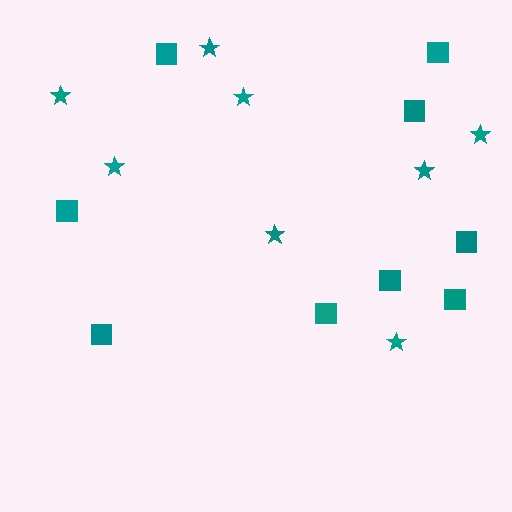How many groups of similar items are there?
There are 2 groups: one group of stars (8) and one group of squares (9).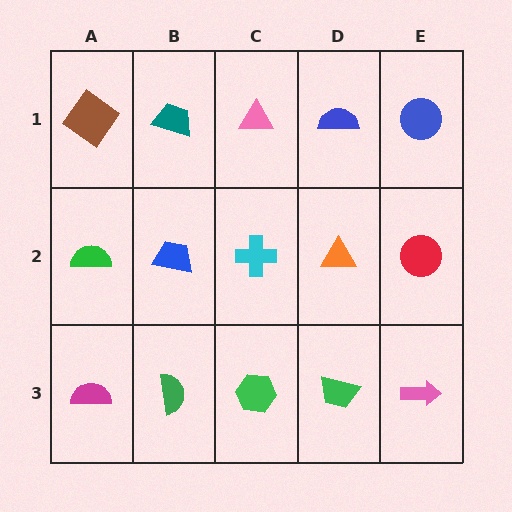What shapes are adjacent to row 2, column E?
A blue circle (row 1, column E), a pink arrow (row 3, column E), an orange triangle (row 2, column D).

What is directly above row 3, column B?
A blue trapezoid.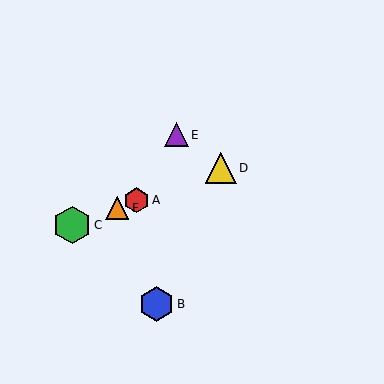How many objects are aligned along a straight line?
4 objects (A, C, D, F) are aligned along a straight line.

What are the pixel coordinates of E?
Object E is at (176, 135).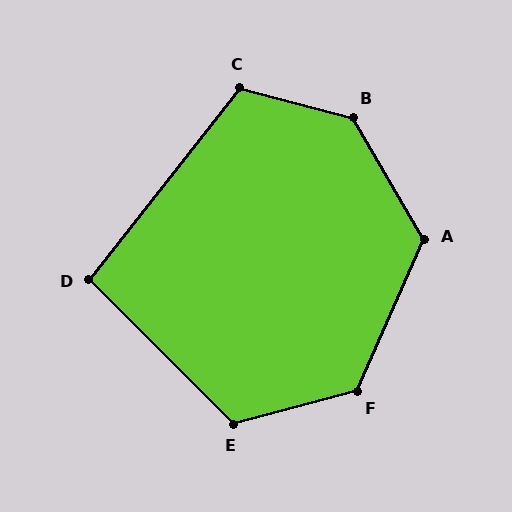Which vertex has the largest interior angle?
B, at approximately 135 degrees.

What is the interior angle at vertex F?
Approximately 128 degrees (obtuse).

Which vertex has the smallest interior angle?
D, at approximately 97 degrees.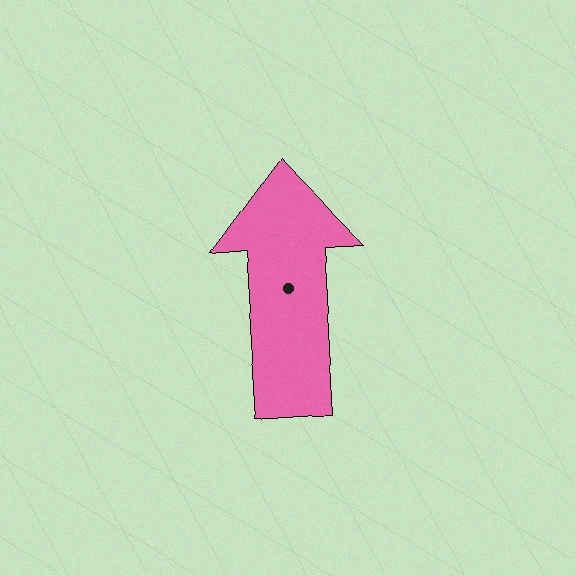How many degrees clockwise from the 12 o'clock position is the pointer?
Approximately 356 degrees.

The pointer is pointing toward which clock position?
Roughly 12 o'clock.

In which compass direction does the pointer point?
North.